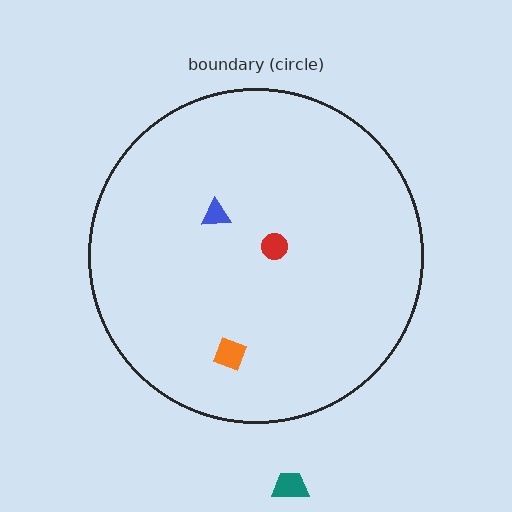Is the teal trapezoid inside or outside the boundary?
Outside.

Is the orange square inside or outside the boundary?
Inside.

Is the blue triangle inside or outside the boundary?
Inside.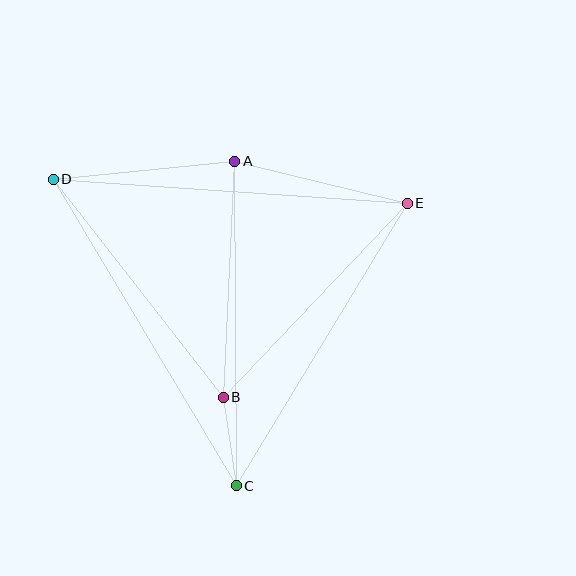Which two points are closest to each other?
Points B and C are closest to each other.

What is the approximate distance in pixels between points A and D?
The distance between A and D is approximately 182 pixels.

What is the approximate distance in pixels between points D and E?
The distance between D and E is approximately 354 pixels.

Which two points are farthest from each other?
Points C and D are farthest from each other.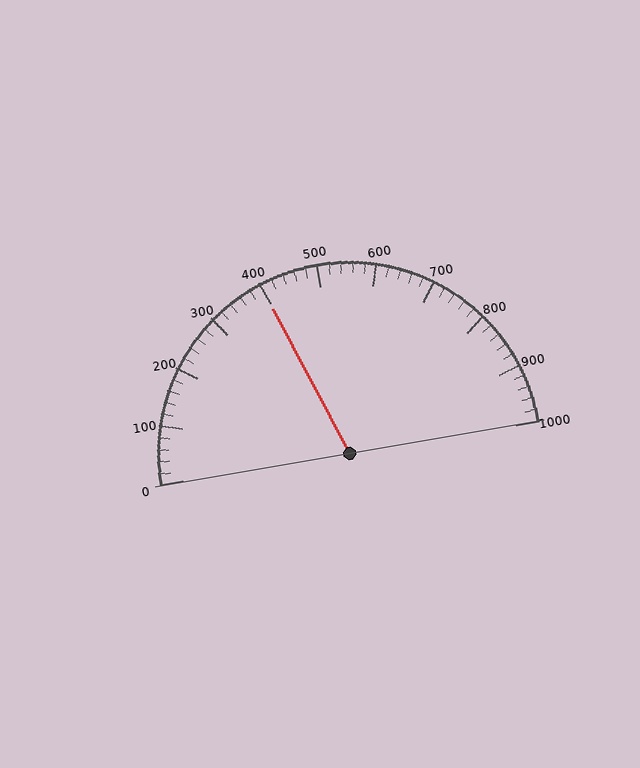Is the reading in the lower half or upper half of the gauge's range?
The reading is in the lower half of the range (0 to 1000).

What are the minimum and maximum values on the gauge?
The gauge ranges from 0 to 1000.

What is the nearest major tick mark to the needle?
The nearest major tick mark is 400.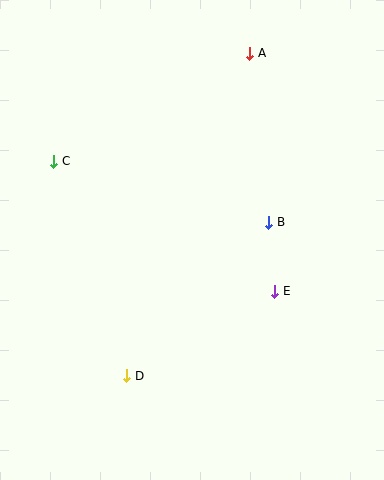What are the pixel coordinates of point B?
Point B is at (269, 222).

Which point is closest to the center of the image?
Point B at (269, 222) is closest to the center.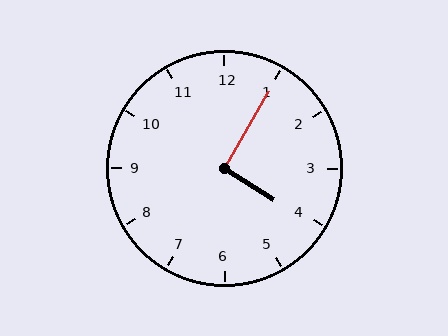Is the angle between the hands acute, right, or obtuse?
It is right.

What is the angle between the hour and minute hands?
Approximately 92 degrees.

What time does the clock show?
4:05.